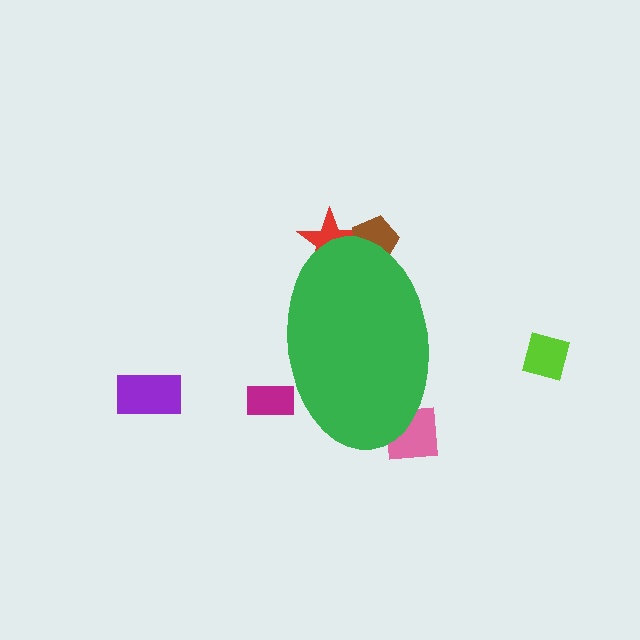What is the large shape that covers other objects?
A green ellipse.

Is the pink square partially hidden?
Yes, the pink square is partially hidden behind the green ellipse.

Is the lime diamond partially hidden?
No, the lime diamond is fully visible.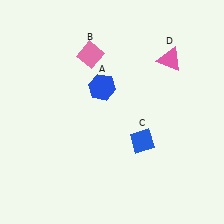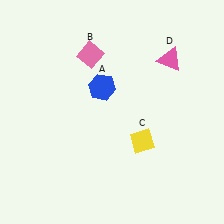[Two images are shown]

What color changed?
The diamond (C) changed from blue in Image 1 to yellow in Image 2.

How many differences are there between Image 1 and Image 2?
There is 1 difference between the two images.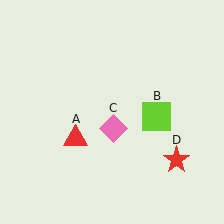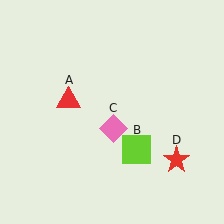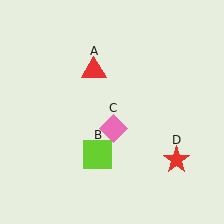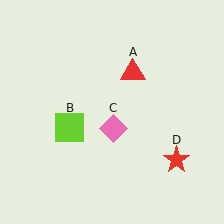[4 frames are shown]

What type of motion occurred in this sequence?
The red triangle (object A), lime square (object B) rotated clockwise around the center of the scene.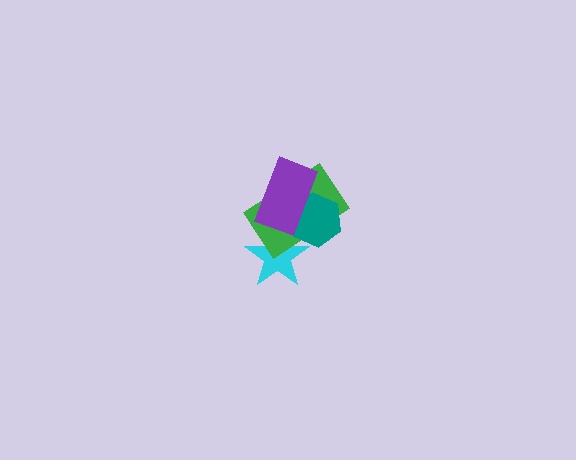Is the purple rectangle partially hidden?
No, no other shape covers it.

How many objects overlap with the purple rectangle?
3 objects overlap with the purple rectangle.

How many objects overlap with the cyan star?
3 objects overlap with the cyan star.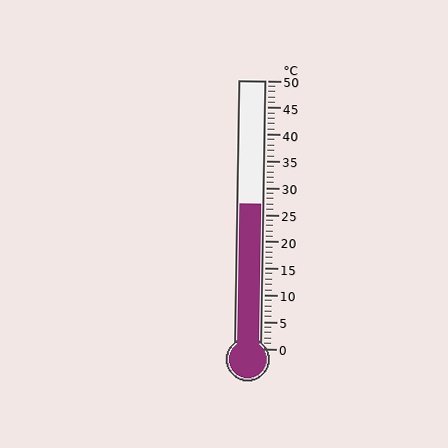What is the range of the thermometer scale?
The thermometer scale ranges from 0°C to 50°C.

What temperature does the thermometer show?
The thermometer shows approximately 27°C.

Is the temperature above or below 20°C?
The temperature is above 20°C.